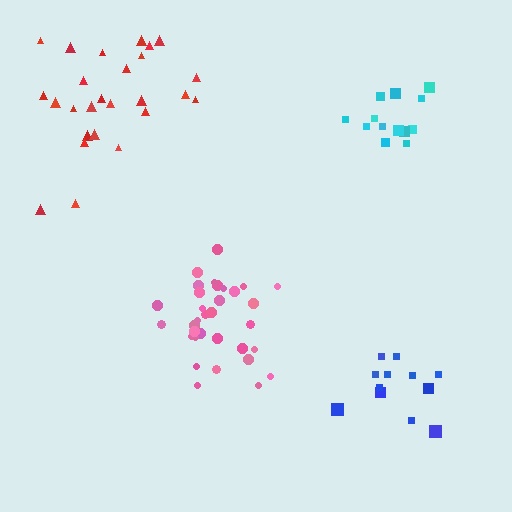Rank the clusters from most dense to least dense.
pink, blue, cyan, red.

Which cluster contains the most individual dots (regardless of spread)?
Pink (33).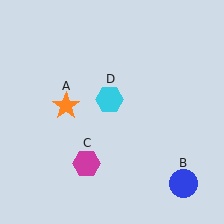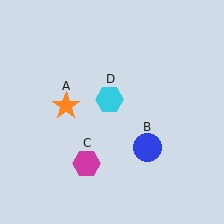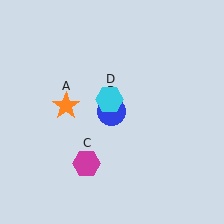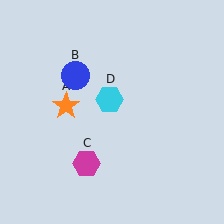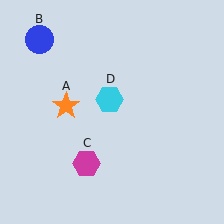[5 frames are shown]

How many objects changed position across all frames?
1 object changed position: blue circle (object B).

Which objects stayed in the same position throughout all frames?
Orange star (object A) and magenta hexagon (object C) and cyan hexagon (object D) remained stationary.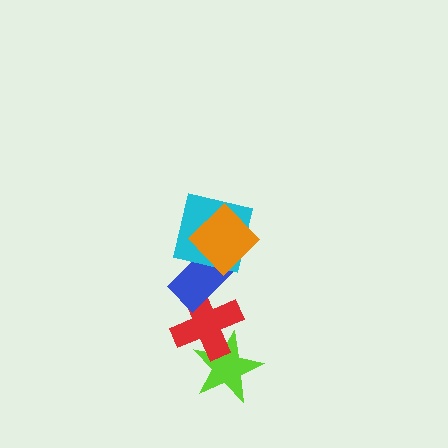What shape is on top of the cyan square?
The orange diamond is on top of the cyan square.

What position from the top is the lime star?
The lime star is 5th from the top.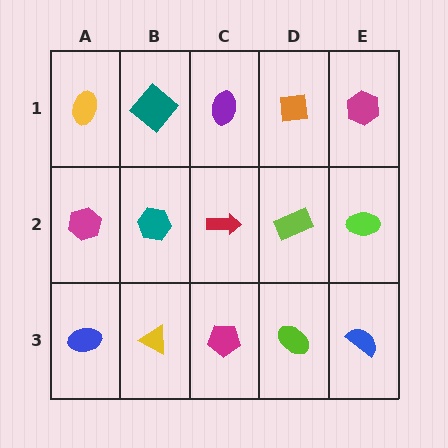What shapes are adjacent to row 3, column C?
A red arrow (row 2, column C), a yellow triangle (row 3, column B), a lime ellipse (row 3, column D).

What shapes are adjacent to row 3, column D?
A lime rectangle (row 2, column D), a magenta pentagon (row 3, column C), a blue semicircle (row 3, column E).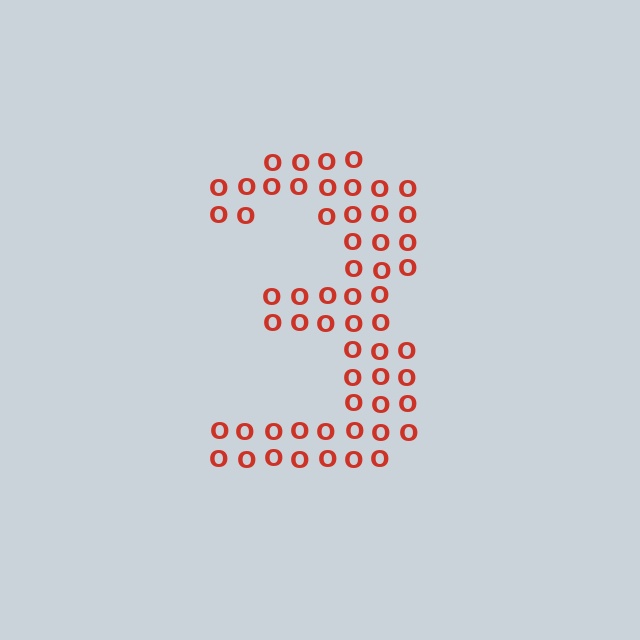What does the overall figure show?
The overall figure shows the digit 3.